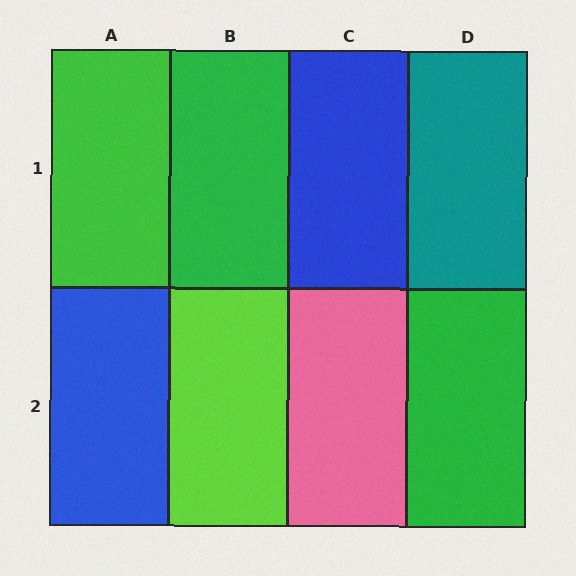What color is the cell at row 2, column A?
Blue.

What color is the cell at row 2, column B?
Lime.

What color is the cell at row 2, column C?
Pink.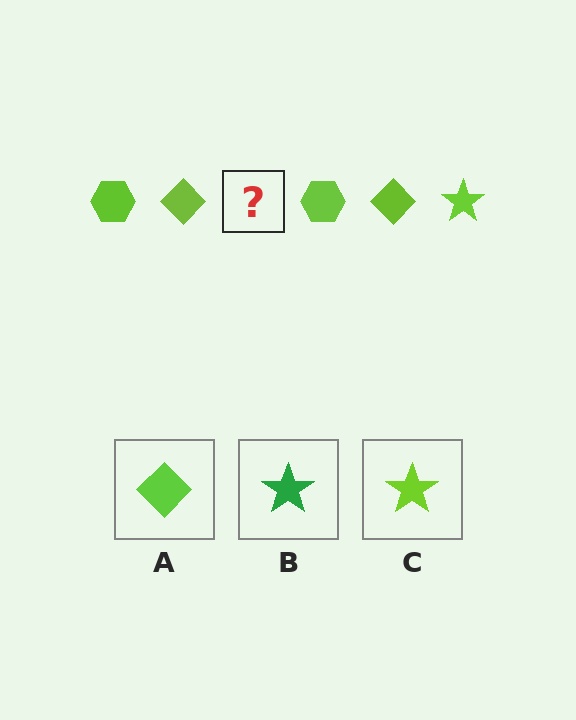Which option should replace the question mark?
Option C.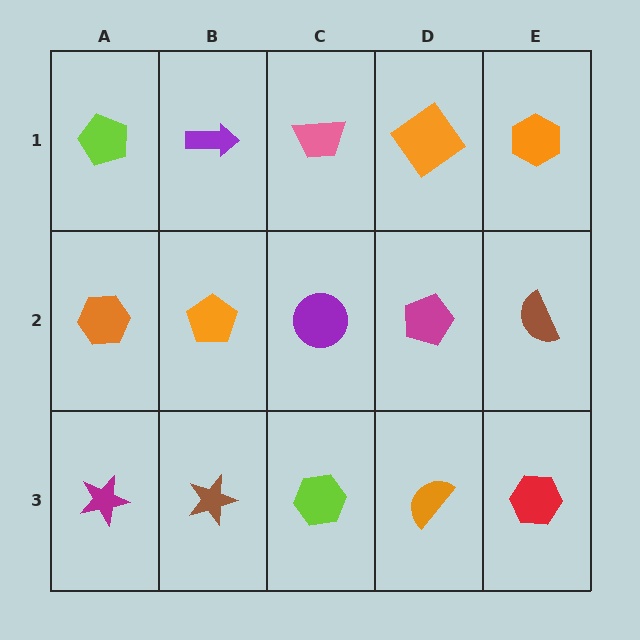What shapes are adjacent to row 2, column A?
A lime pentagon (row 1, column A), a magenta star (row 3, column A), an orange pentagon (row 2, column B).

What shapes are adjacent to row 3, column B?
An orange pentagon (row 2, column B), a magenta star (row 3, column A), a lime hexagon (row 3, column C).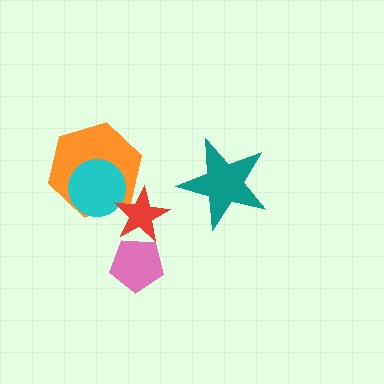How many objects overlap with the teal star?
0 objects overlap with the teal star.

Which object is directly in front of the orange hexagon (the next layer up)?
The cyan circle is directly in front of the orange hexagon.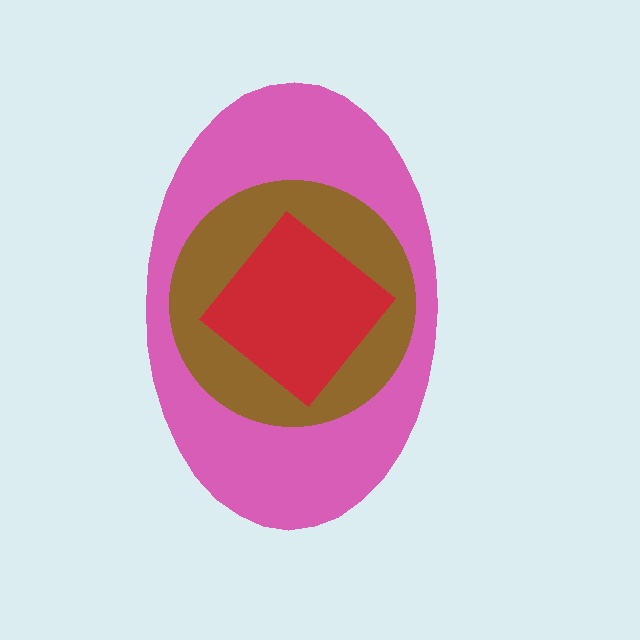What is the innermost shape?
The red diamond.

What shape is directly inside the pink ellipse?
The brown circle.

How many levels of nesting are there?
3.